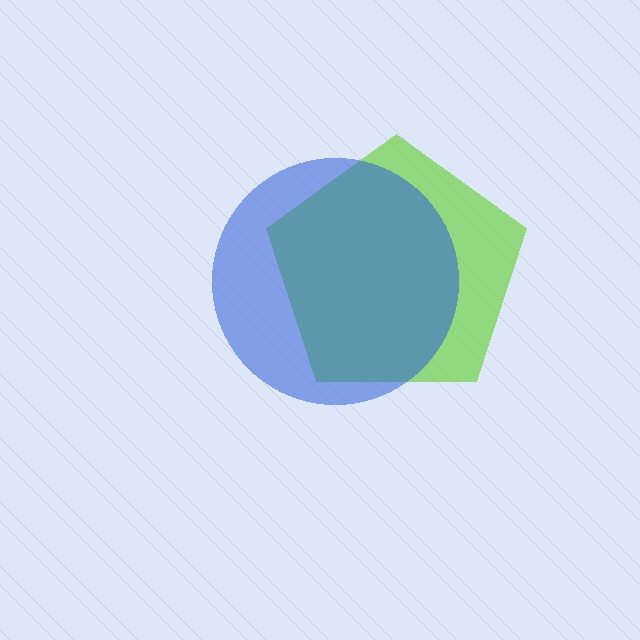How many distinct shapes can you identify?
There are 2 distinct shapes: a lime pentagon, a blue circle.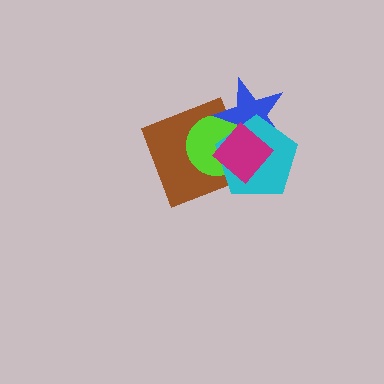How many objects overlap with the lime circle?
4 objects overlap with the lime circle.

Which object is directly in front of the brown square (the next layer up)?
The lime circle is directly in front of the brown square.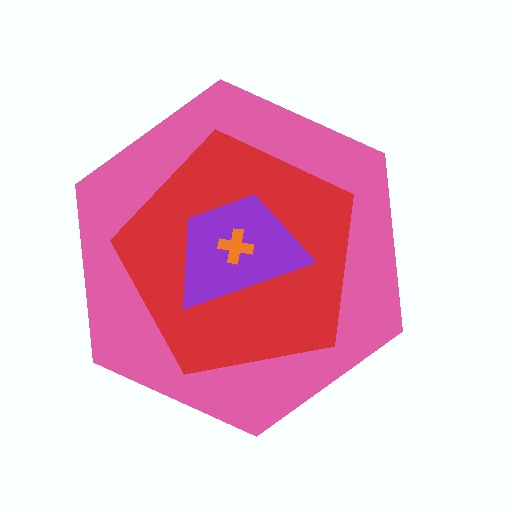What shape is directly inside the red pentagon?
The purple trapezoid.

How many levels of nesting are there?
4.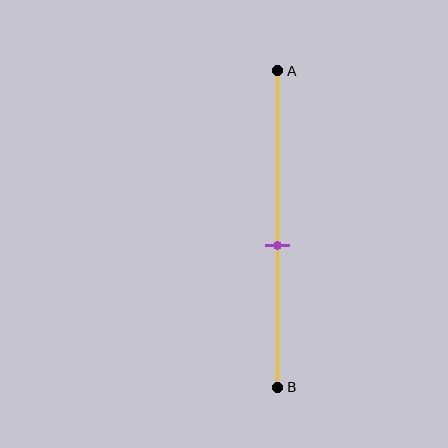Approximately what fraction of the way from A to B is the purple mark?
The purple mark is approximately 55% of the way from A to B.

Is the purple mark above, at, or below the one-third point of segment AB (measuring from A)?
The purple mark is below the one-third point of segment AB.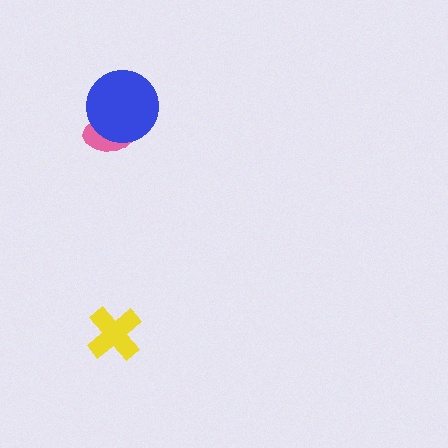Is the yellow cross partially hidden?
No, no other shape covers it.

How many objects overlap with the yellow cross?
0 objects overlap with the yellow cross.